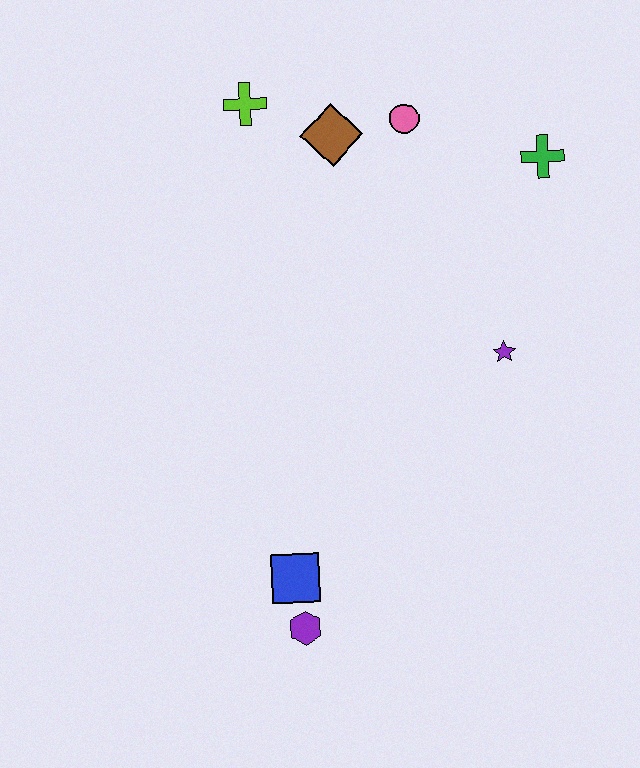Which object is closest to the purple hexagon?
The blue square is closest to the purple hexagon.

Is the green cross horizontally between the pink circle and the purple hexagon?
No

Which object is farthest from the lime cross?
The purple hexagon is farthest from the lime cross.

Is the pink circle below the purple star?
No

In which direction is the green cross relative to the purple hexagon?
The green cross is above the purple hexagon.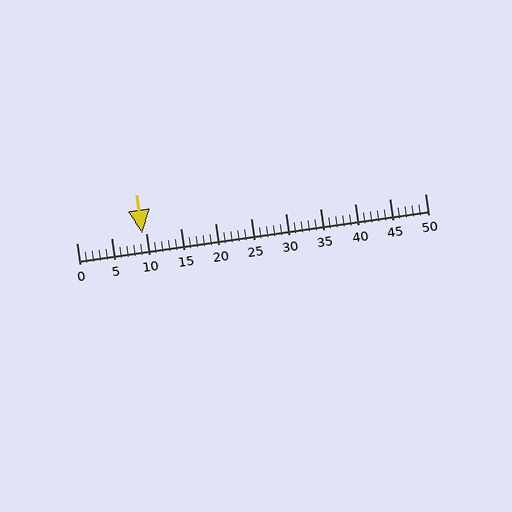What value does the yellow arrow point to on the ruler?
The yellow arrow points to approximately 9.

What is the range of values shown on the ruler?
The ruler shows values from 0 to 50.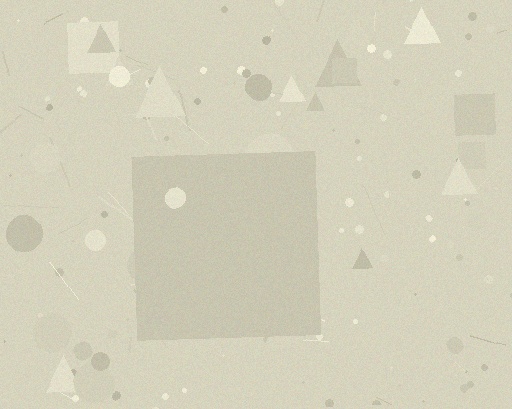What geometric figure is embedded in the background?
A square is embedded in the background.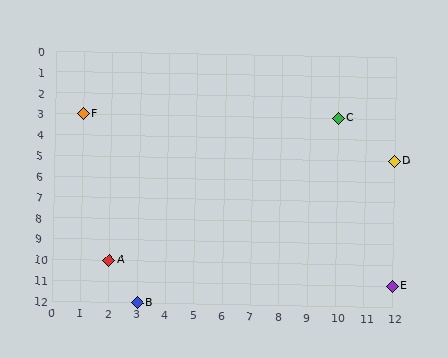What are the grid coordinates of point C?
Point C is at grid coordinates (10, 3).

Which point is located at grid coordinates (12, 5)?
Point D is at (12, 5).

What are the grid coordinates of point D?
Point D is at grid coordinates (12, 5).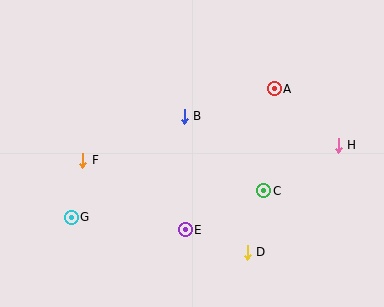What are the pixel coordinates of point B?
Point B is at (184, 116).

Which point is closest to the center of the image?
Point B at (184, 116) is closest to the center.